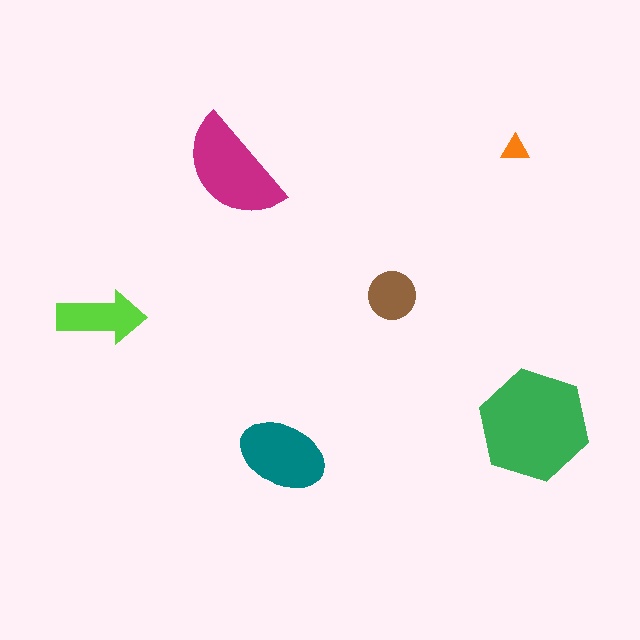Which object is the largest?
The green hexagon.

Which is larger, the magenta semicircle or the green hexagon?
The green hexagon.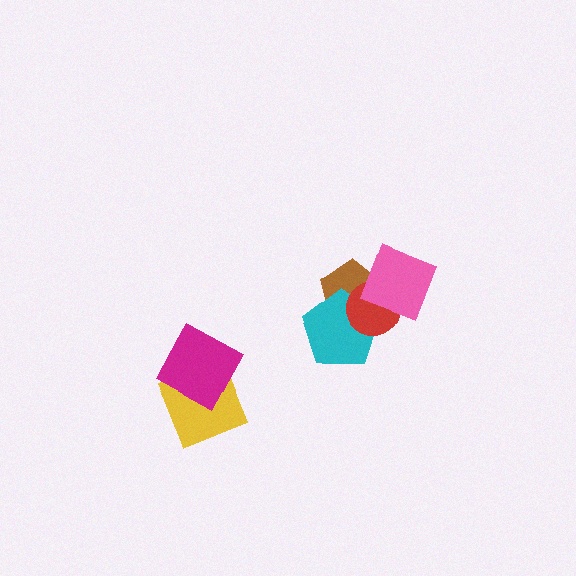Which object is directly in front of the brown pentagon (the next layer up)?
The cyan pentagon is directly in front of the brown pentagon.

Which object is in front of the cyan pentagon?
The red circle is in front of the cyan pentagon.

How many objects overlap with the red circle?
3 objects overlap with the red circle.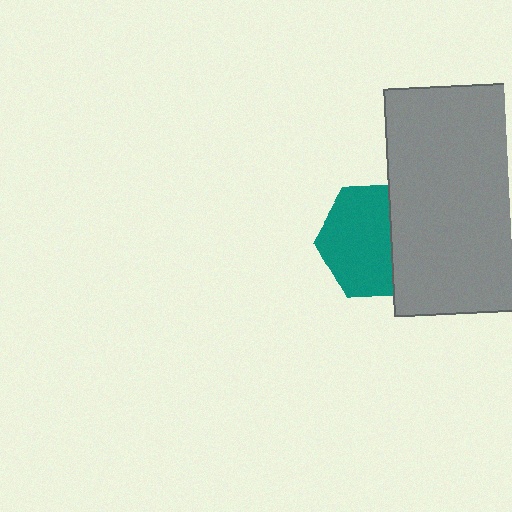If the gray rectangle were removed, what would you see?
You would see the complete teal hexagon.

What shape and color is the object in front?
The object in front is a gray rectangle.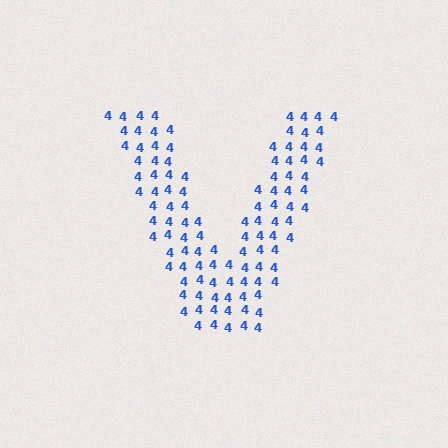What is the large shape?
The large shape is the letter V.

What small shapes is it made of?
It is made of small digit 4's.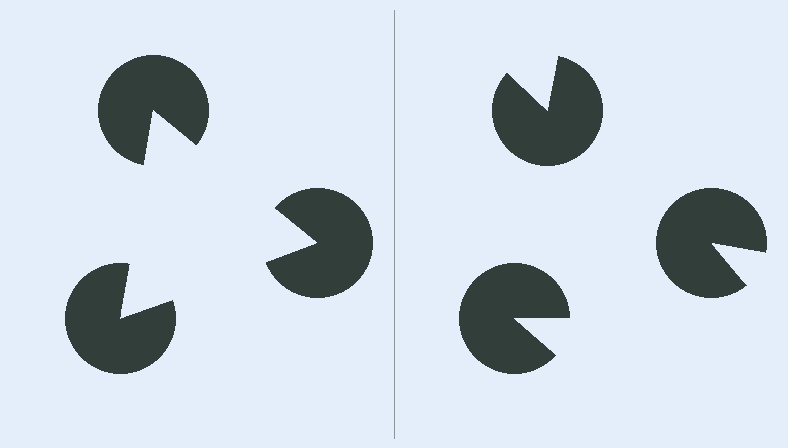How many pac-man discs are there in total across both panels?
6 — 3 on each side.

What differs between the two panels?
The pac-man discs are positioned identically on both sides; only the wedge orientations differ. On the left they align to a triangle; on the right they are misaligned.